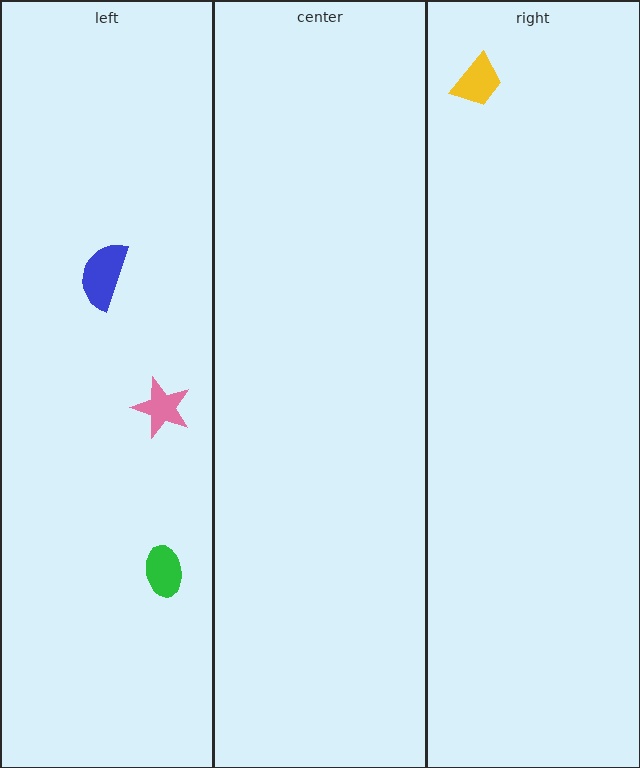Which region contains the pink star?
The left region.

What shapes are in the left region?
The green ellipse, the blue semicircle, the pink star.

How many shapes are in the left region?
3.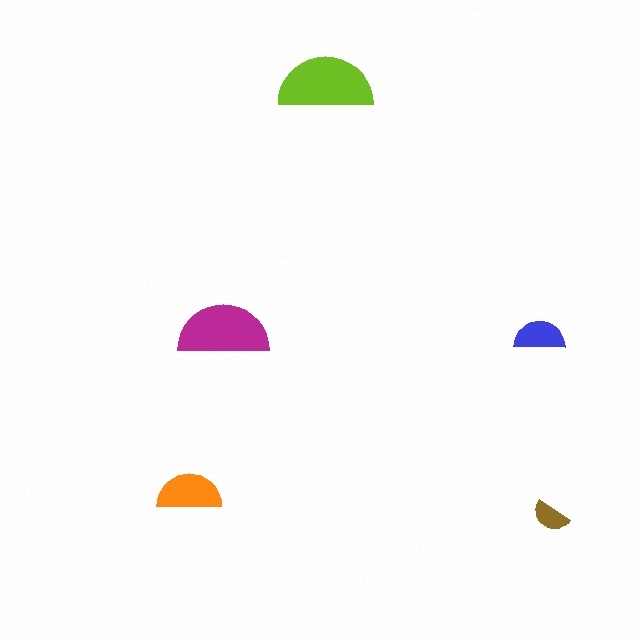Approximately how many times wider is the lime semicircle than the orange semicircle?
About 1.5 times wider.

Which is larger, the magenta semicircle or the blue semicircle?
The magenta one.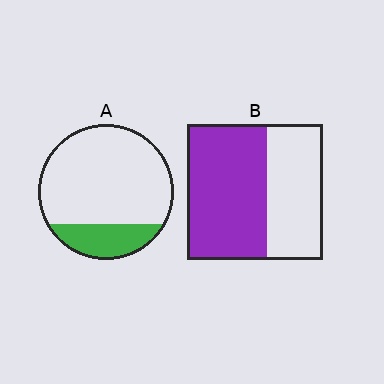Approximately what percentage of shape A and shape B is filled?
A is approximately 20% and B is approximately 60%.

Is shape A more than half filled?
No.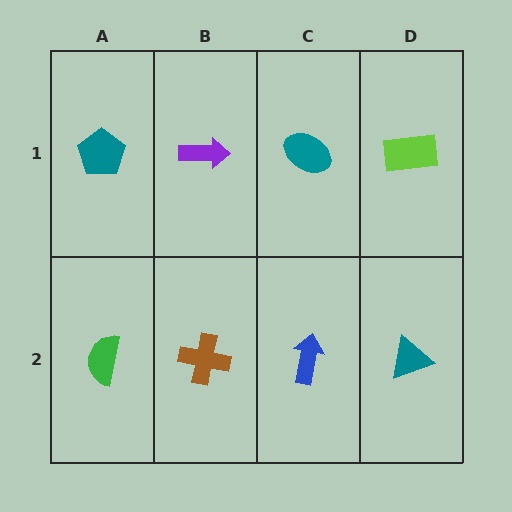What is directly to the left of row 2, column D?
A blue arrow.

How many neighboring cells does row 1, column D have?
2.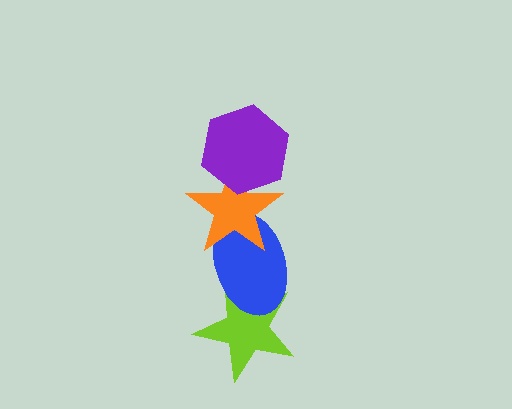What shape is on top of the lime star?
The blue ellipse is on top of the lime star.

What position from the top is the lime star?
The lime star is 4th from the top.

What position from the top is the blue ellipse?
The blue ellipse is 3rd from the top.